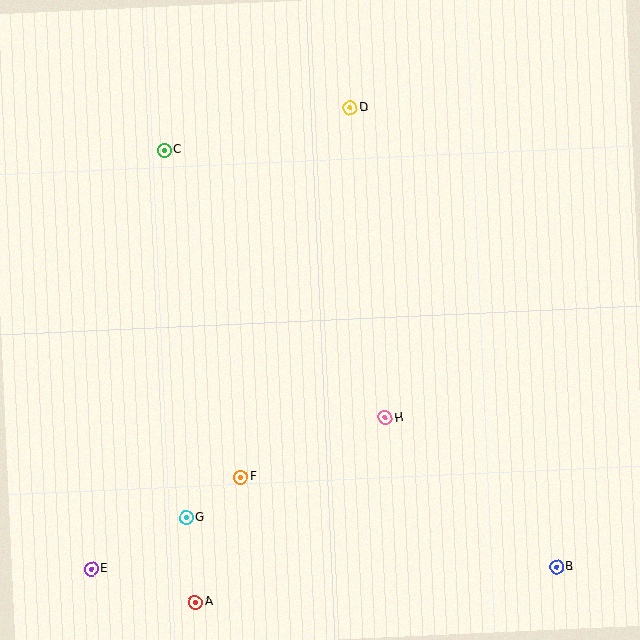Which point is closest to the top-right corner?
Point D is closest to the top-right corner.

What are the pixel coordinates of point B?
Point B is at (557, 567).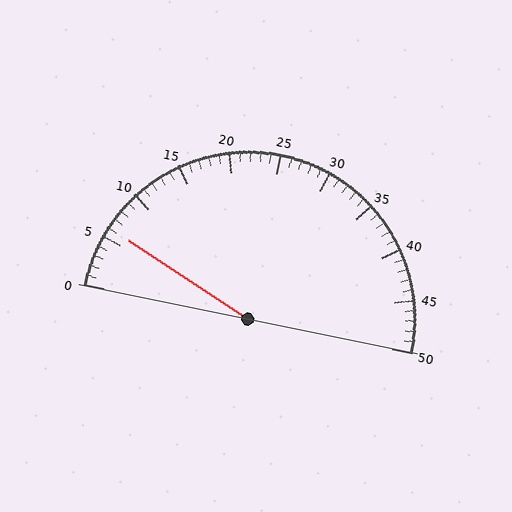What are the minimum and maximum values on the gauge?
The gauge ranges from 0 to 50.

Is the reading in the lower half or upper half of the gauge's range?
The reading is in the lower half of the range (0 to 50).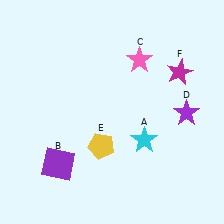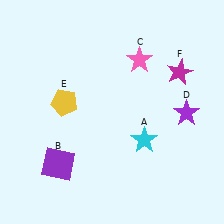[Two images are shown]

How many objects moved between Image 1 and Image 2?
1 object moved between the two images.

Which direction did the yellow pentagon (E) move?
The yellow pentagon (E) moved up.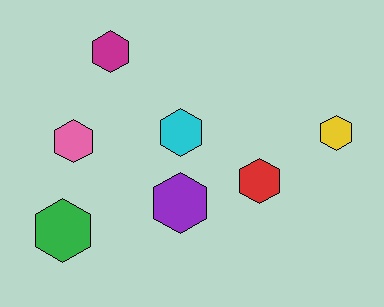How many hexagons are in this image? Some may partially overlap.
There are 7 hexagons.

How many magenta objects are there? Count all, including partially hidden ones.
There is 1 magenta object.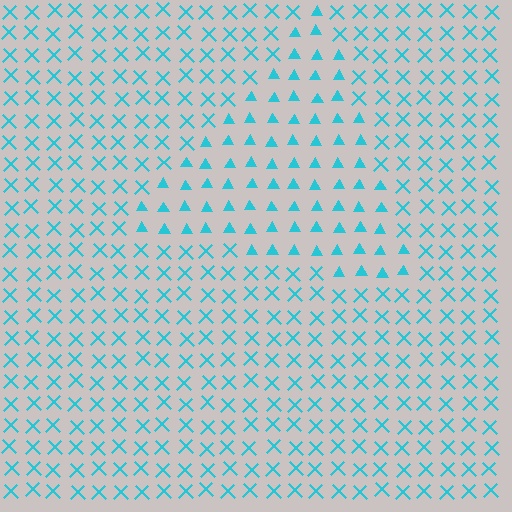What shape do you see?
I see a triangle.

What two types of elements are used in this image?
The image uses triangles inside the triangle region and X marks outside it.